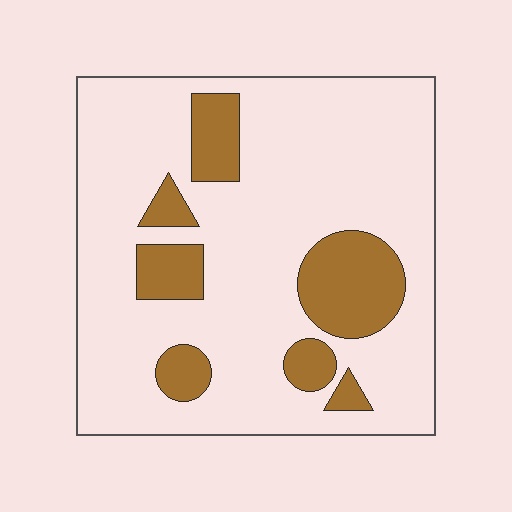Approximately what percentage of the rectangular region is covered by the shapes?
Approximately 20%.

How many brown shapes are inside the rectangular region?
7.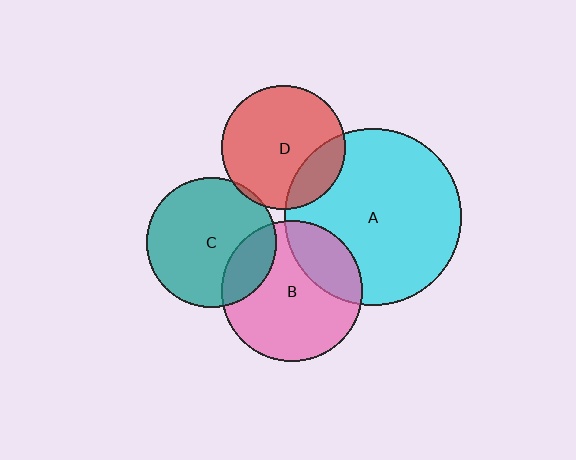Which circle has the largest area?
Circle A (cyan).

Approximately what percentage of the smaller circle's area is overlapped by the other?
Approximately 20%.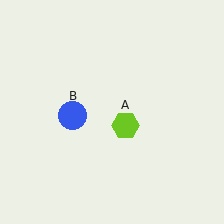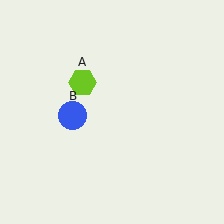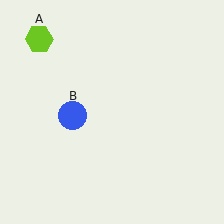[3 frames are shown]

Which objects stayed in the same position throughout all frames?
Blue circle (object B) remained stationary.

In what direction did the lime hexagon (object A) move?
The lime hexagon (object A) moved up and to the left.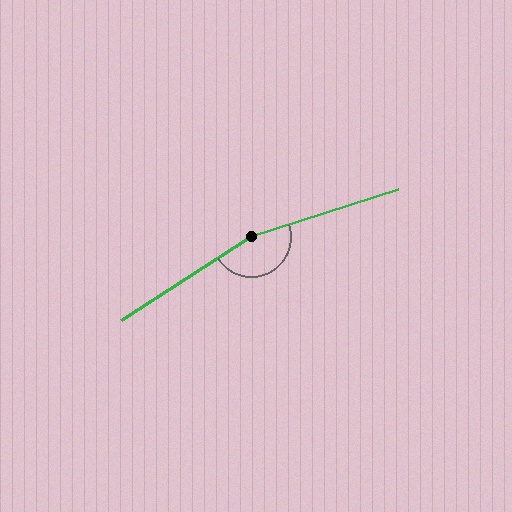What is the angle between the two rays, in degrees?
Approximately 165 degrees.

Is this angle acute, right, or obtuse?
It is obtuse.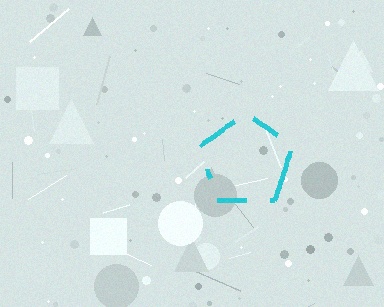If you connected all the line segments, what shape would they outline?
They would outline a pentagon.